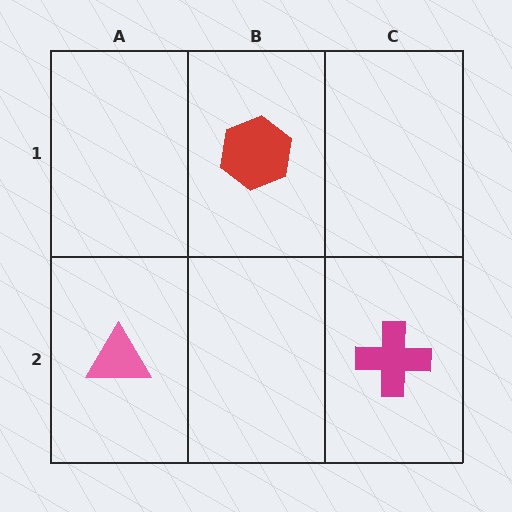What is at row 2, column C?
A magenta cross.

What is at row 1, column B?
A red hexagon.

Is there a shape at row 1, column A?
No, that cell is empty.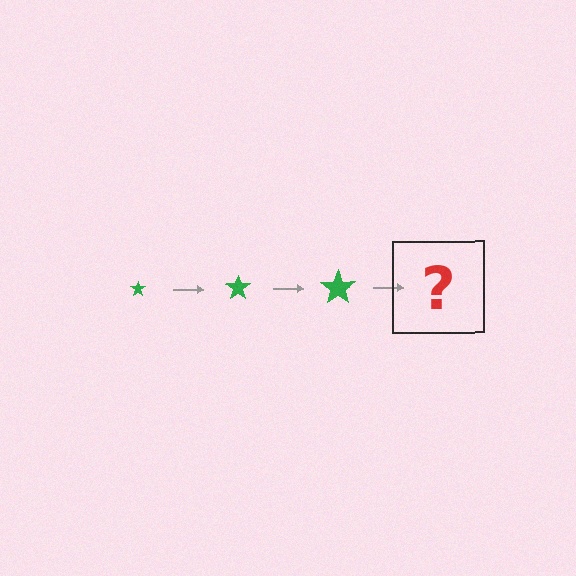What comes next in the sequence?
The next element should be a green star, larger than the previous one.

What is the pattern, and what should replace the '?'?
The pattern is that the star gets progressively larger each step. The '?' should be a green star, larger than the previous one.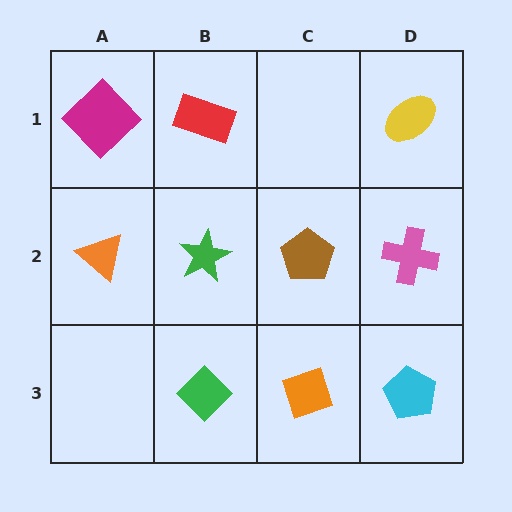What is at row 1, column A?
A magenta diamond.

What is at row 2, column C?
A brown pentagon.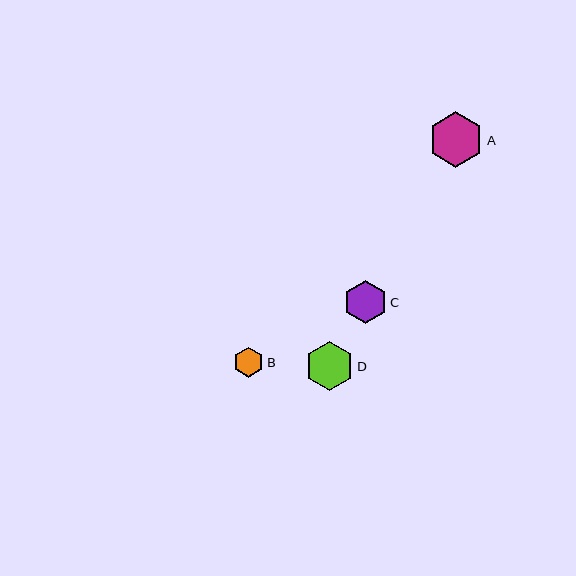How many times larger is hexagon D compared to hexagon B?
Hexagon D is approximately 1.6 times the size of hexagon B.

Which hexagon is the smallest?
Hexagon B is the smallest with a size of approximately 30 pixels.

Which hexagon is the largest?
Hexagon A is the largest with a size of approximately 55 pixels.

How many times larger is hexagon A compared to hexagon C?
Hexagon A is approximately 1.3 times the size of hexagon C.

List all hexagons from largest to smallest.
From largest to smallest: A, D, C, B.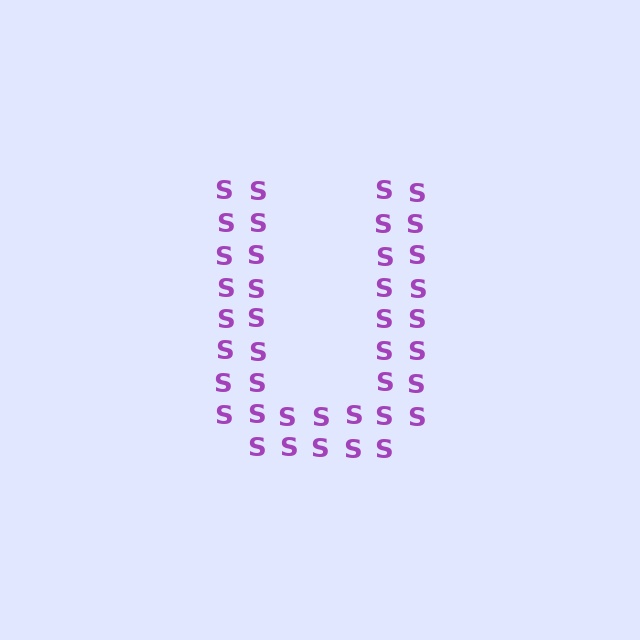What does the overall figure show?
The overall figure shows the letter U.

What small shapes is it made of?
It is made of small letter S's.